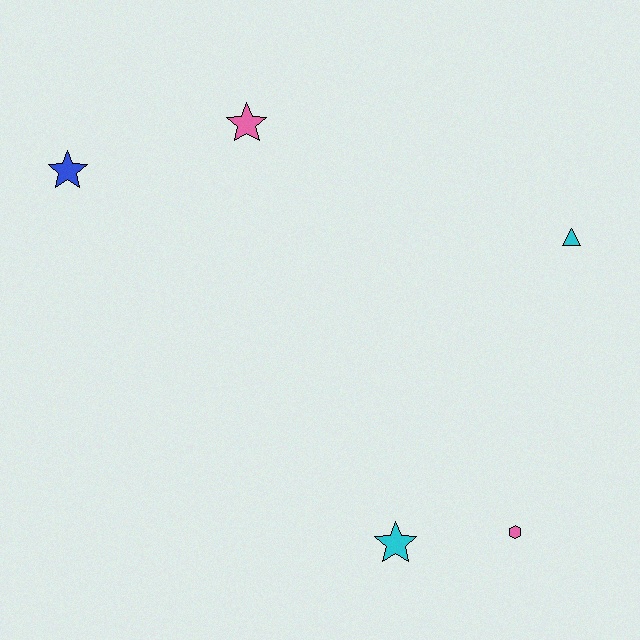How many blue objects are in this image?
There is 1 blue object.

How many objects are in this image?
There are 5 objects.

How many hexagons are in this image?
There is 1 hexagon.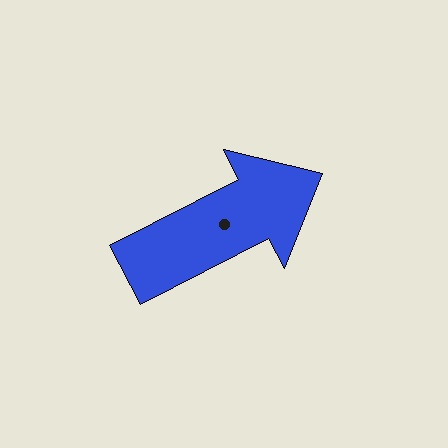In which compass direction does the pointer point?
Northeast.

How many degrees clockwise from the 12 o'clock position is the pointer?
Approximately 63 degrees.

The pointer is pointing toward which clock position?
Roughly 2 o'clock.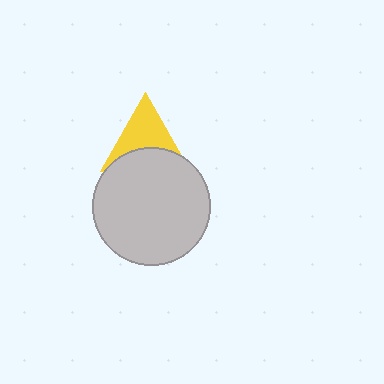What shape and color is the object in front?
The object in front is a light gray circle.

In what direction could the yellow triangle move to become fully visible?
The yellow triangle could move up. That would shift it out from behind the light gray circle entirely.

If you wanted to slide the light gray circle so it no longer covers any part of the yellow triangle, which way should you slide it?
Slide it down — that is the most direct way to separate the two shapes.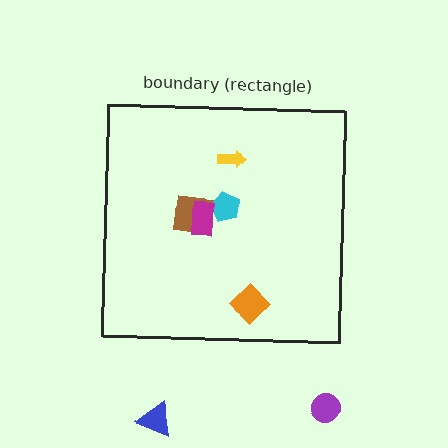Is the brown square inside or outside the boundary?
Inside.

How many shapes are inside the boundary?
5 inside, 2 outside.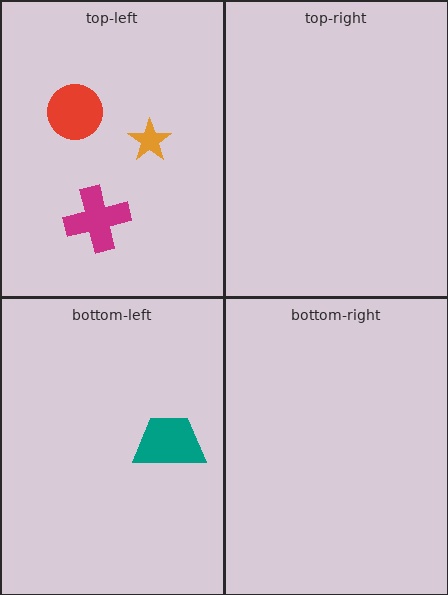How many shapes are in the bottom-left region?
1.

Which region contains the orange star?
The top-left region.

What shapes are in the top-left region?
The orange star, the magenta cross, the red circle.